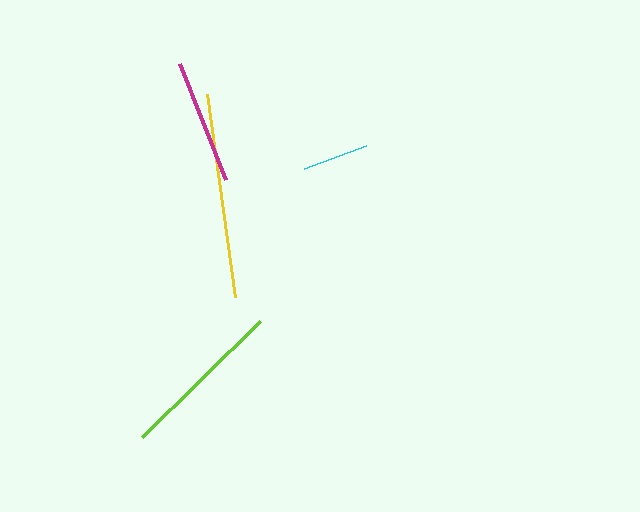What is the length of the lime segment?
The lime segment is approximately 165 pixels long.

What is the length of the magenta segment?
The magenta segment is approximately 125 pixels long.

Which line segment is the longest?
The yellow line is the longest at approximately 205 pixels.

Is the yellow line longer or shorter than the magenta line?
The yellow line is longer than the magenta line.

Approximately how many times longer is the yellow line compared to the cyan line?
The yellow line is approximately 3.1 times the length of the cyan line.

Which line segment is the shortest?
The cyan line is the shortest at approximately 66 pixels.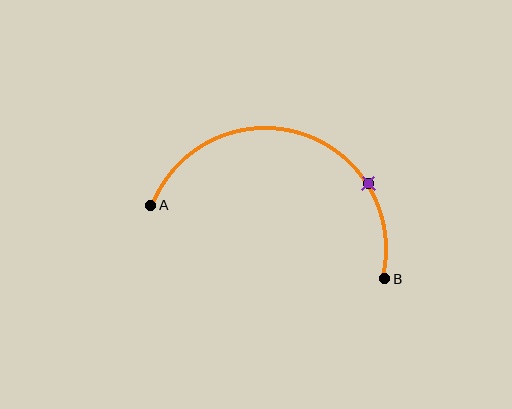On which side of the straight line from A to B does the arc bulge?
The arc bulges above the straight line connecting A and B.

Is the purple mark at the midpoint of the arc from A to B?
No. The purple mark lies on the arc but is closer to endpoint B. The arc midpoint would be at the point on the curve equidistant along the arc from both A and B.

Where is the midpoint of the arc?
The arc midpoint is the point on the curve farthest from the straight line joining A and B. It sits above that line.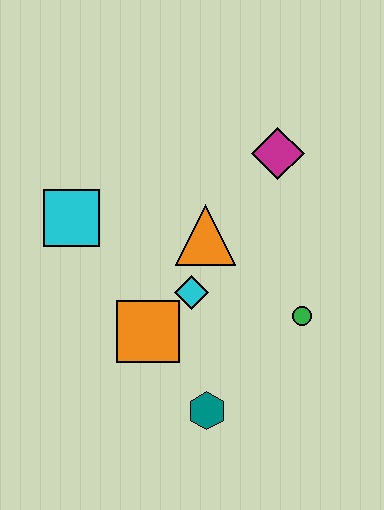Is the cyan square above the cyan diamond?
Yes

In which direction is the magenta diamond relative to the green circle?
The magenta diamond is above the green circle.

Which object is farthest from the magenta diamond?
The teal hexagon is farthest from the magenta diamond.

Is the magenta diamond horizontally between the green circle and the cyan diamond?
Yes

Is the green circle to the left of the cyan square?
No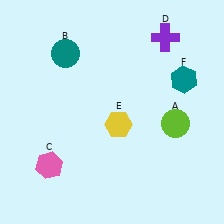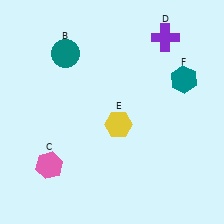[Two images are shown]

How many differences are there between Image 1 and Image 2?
There is 1 difference between the two images.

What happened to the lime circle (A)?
The lime circle (A) was removed in Image 2. It was in the bottom-right area of Image 1.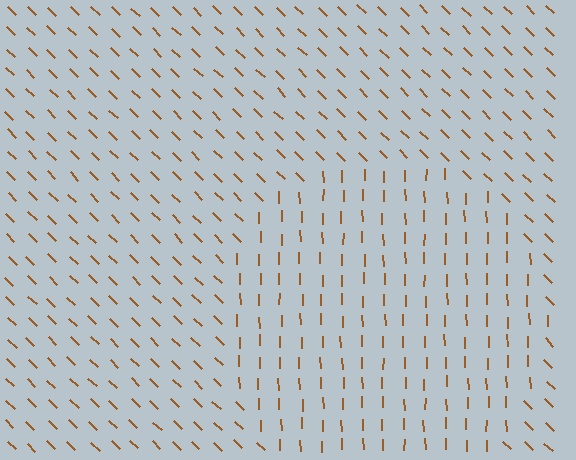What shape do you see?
I see a circle.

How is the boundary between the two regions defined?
The boundary is defined purely by a change in line orientation (approximately 45 degrees difference). All lines are the same color and thickness.